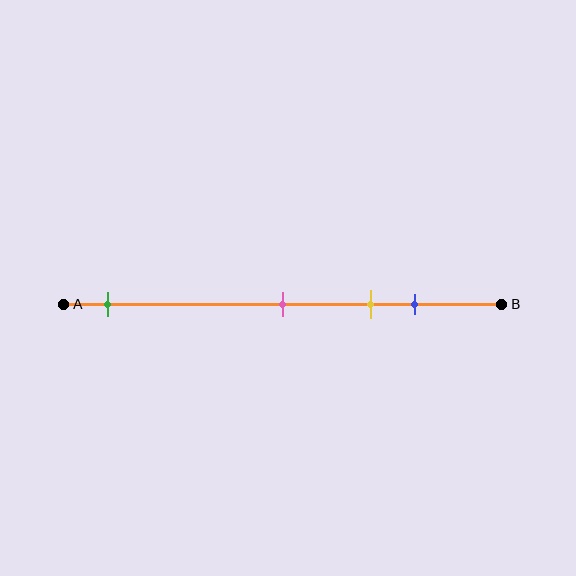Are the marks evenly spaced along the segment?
No, the marks are not evenly spaced.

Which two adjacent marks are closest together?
The yellow and blue marks are the closest adjacent pair.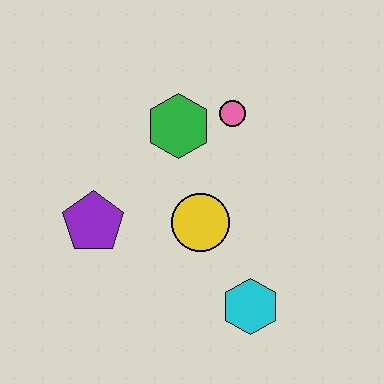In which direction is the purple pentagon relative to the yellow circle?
The purple pentagon is to the left of the yellow circle.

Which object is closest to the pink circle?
The green hexagon is closest to the pink circle.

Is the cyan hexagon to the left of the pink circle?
No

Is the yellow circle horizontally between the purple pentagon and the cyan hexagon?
Yes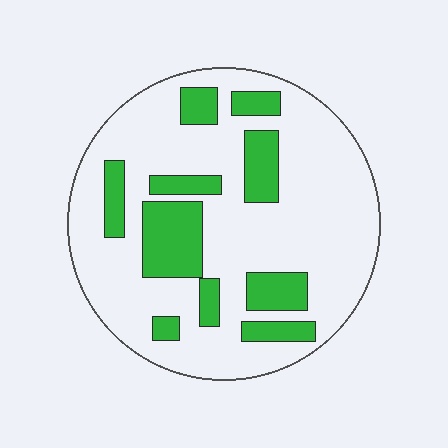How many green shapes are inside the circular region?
10.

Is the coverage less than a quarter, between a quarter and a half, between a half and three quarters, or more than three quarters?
Less than a quarter.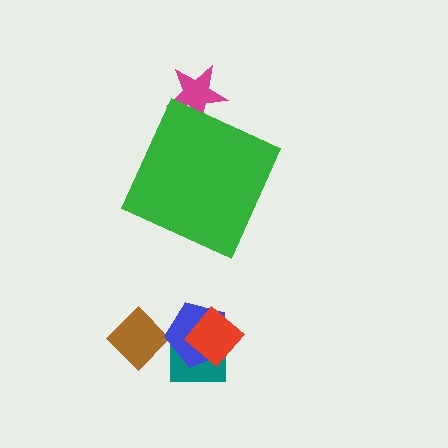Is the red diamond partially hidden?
No, the red diamond is fully visible.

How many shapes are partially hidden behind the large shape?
1 shape is partially hidden.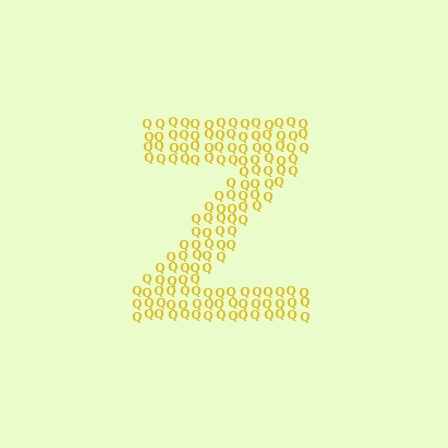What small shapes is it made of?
It is made of small letter Q's.